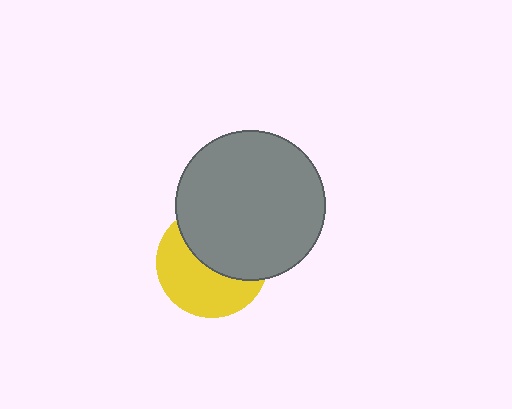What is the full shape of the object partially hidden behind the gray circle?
The partially hidden object is a yellow circle.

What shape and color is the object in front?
The object in front is a gray circle.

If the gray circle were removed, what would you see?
You would see the complete yellow circle.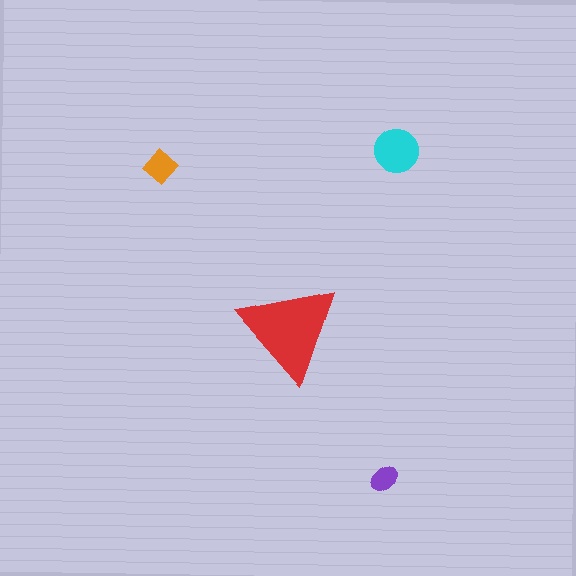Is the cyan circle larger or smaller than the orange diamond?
Larger.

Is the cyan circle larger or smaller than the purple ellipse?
Larger.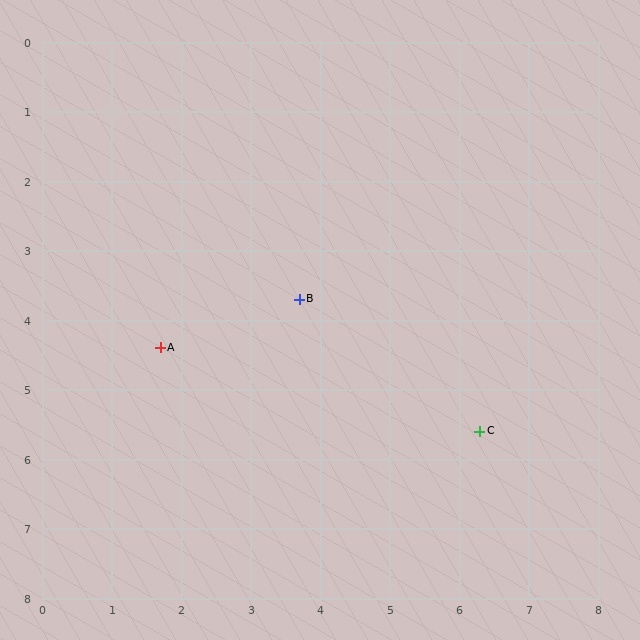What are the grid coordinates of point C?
Point C is at approximately (6.3, 5.6).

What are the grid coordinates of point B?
Point B is at approximately (3.7, 3.7).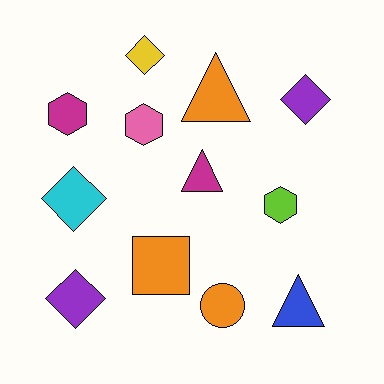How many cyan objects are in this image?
There is 1 cyan object.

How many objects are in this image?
There are 12 objects.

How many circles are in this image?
There is 1 circle.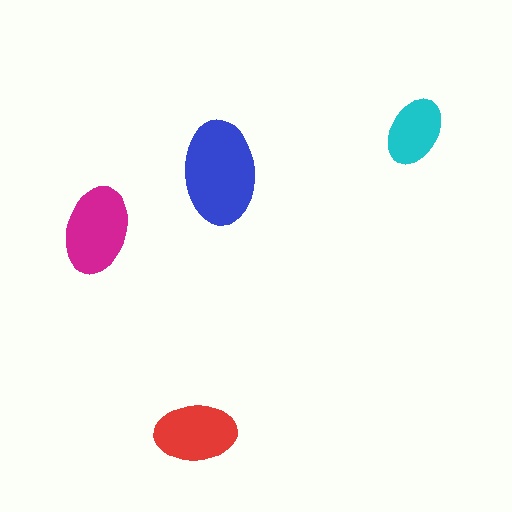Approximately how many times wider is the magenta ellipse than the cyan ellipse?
About 1.5 times wider.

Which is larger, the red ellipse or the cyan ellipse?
The red one.